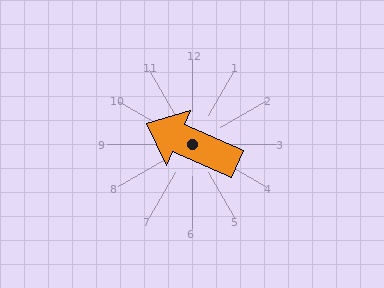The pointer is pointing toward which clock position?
Roughly 10 o'clock.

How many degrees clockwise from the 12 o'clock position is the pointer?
Approximately 294 degrees.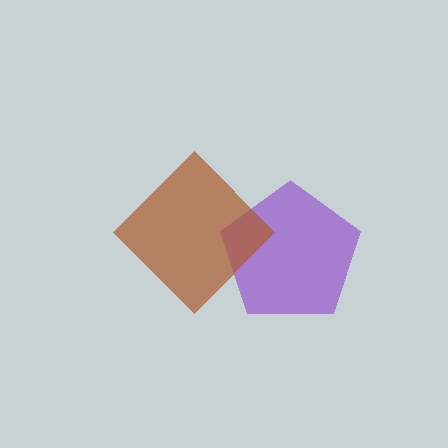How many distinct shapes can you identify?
There are 2 distinct shapes: a purple pentagon, a brown diamond.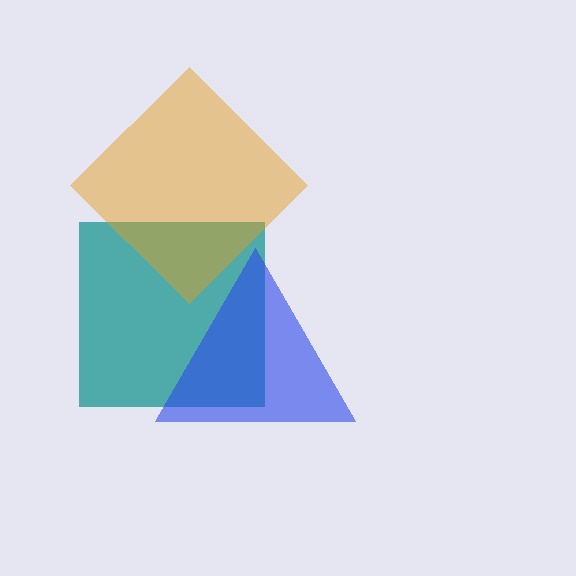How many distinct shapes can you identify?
There are 3 distinct shapes: a teal square, an orange diamond, a blue triangle.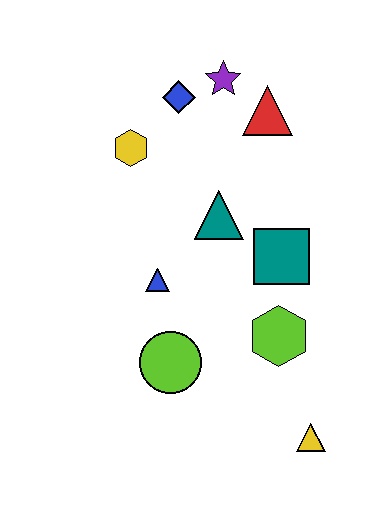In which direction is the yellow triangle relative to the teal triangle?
The yellow triangle is below the teal triangle.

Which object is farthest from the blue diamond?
The yellow triangle is farthest from the blue diamond.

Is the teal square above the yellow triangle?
Yes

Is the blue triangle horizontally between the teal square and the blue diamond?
No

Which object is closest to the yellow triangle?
The lime hexagon is closest to the yellow triangle.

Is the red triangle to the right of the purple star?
Yes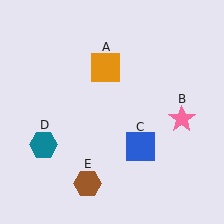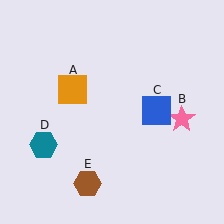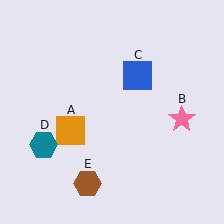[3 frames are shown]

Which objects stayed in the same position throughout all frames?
Pink star (object B) and teal hexagon (object D) and brown hexagon (object E) remained stationary.